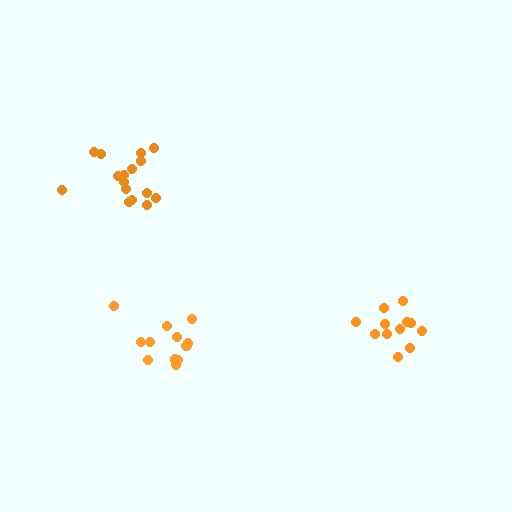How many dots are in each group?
Group 1: 16 dots, Group 2: 12 dots, Group 3: 12 dots (40 total).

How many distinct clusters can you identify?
There are 3 distinct clusters.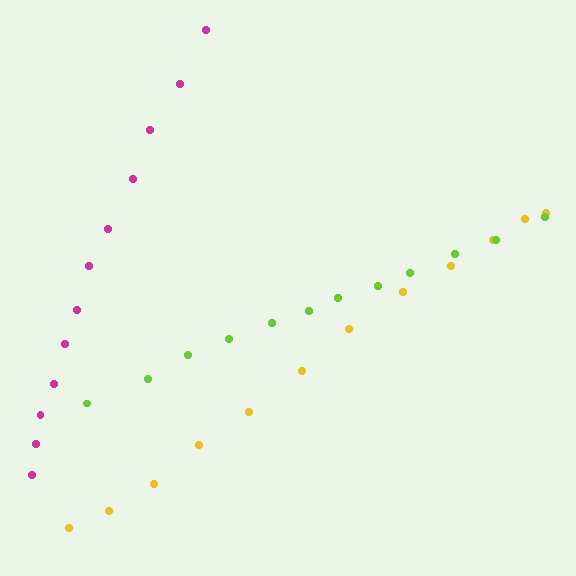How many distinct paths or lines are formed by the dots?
There are 3 distinct paths.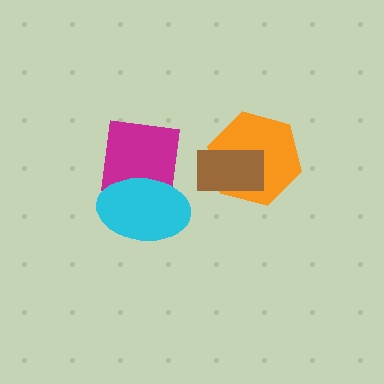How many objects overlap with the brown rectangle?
1 object overlaps with the brown rectangle.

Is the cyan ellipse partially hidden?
No, no other shape covers it.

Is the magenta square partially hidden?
Yes, it is partially covered by another shape.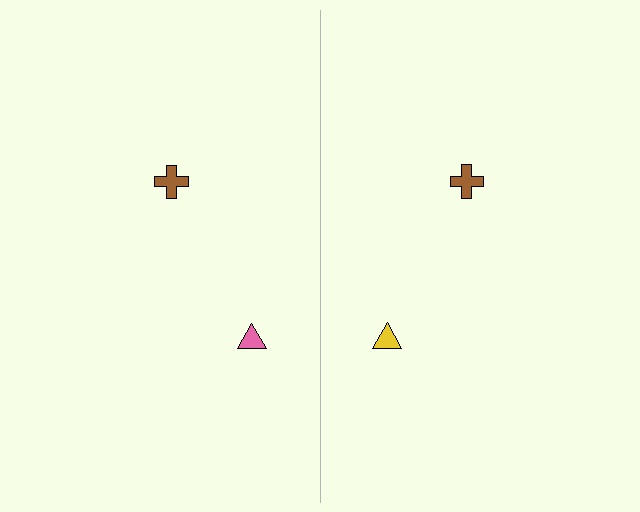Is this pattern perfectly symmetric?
No, the pattern is not perfectly symmetric. The yellow triangle on the right side breaks the symmetry — its mirror counterpart is pink.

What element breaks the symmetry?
The yellow triangle on the right side breaks the symmetry — its mirror counterpart is pink.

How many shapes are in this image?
There are 4 shapes in this image.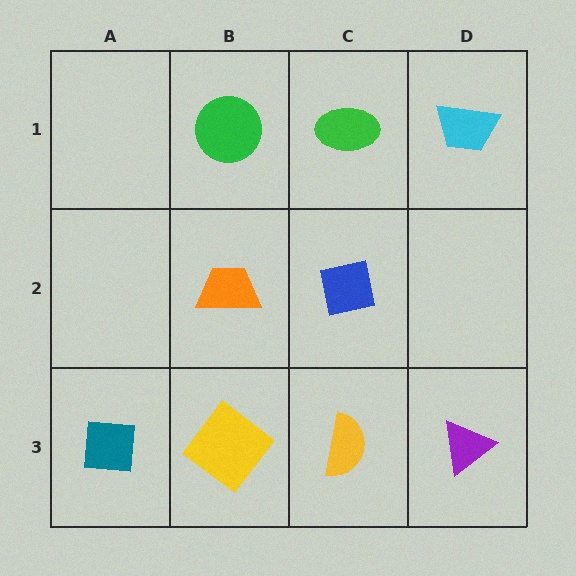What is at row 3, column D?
A purple triangle.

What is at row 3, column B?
A yellow diamond.